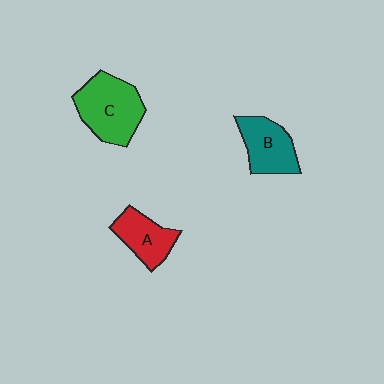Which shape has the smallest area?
Shape A (red).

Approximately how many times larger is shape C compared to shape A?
Approximately 1.6 times.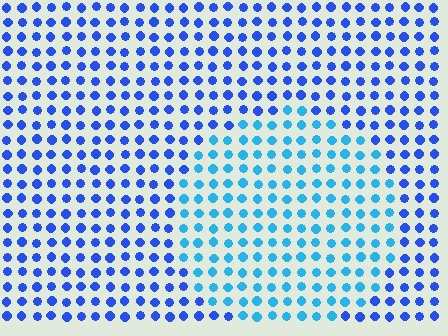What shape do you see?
I see a circle.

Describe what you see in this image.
The image is filled with small blue elements in a uniform arrangement. A circle-shaped region is visible where the elements are tinted to a slightly different hue, forming a subtle color boundary.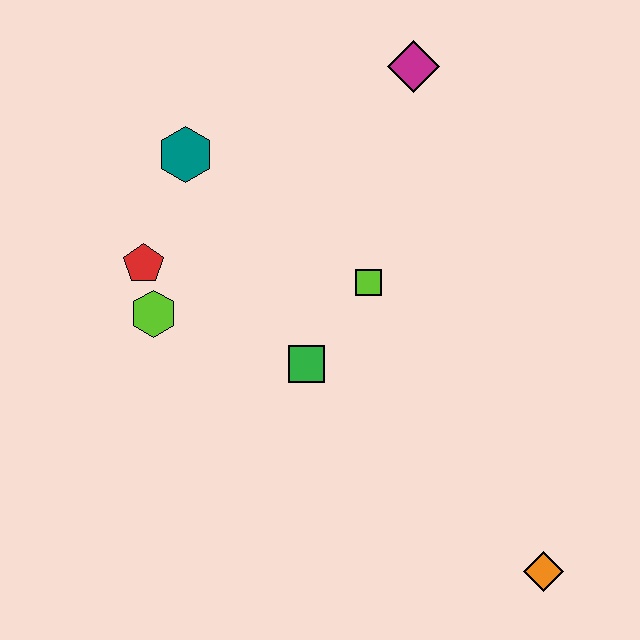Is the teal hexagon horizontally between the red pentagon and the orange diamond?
Yes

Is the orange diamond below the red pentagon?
Yes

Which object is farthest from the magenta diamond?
The orange diamond is farthest from the magenta diamond.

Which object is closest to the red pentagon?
The lime hexagon is closest to the red pentagon.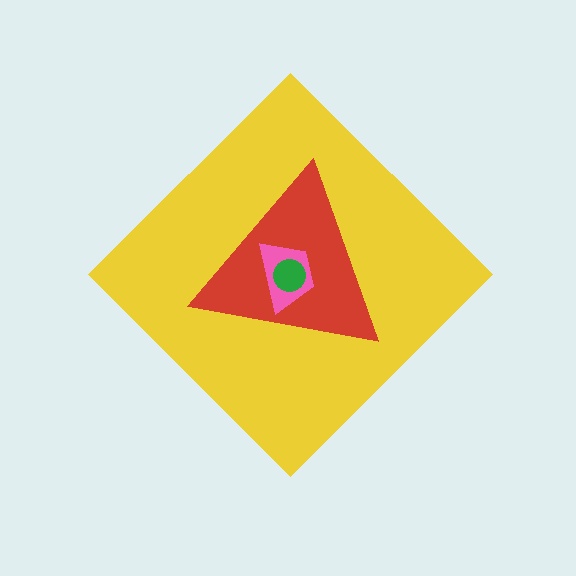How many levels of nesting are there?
4.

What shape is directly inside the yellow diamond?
The red triangle.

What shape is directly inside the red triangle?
The pink trapezoid.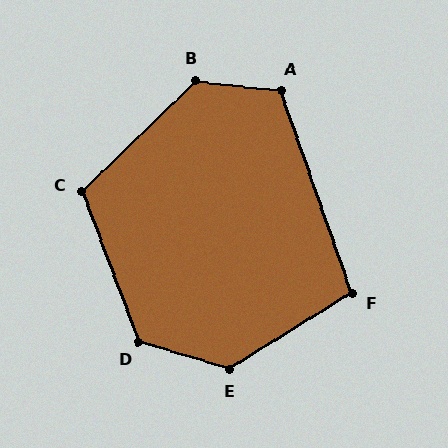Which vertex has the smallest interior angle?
F, at approximately 103 degrees.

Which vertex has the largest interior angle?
E, at approximately 131 degrees.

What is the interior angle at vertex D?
Approximately 127 degrees (obtuse).